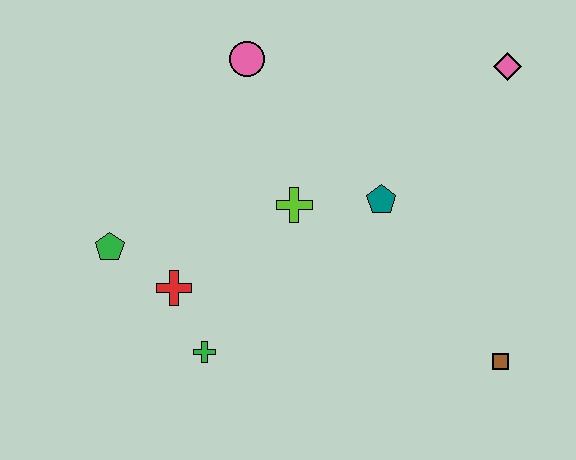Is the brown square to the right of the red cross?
Yes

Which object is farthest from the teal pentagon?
The green pentagon is farthest from the teal pentagon.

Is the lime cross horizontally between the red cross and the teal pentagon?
Yes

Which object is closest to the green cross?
The red cross is closest to the green cross.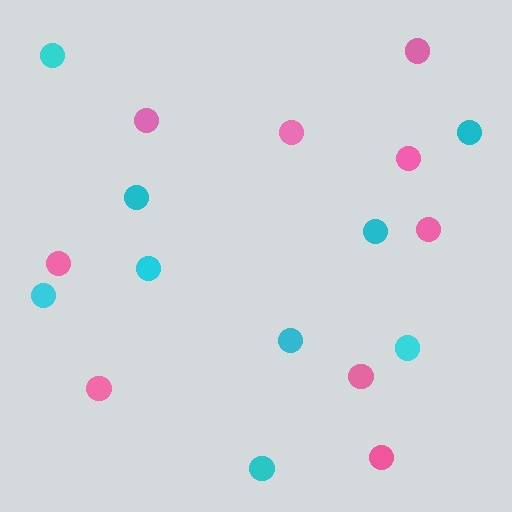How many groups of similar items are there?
There are 2 groups: one group of cyan circles (9) and one group of pink circles (9).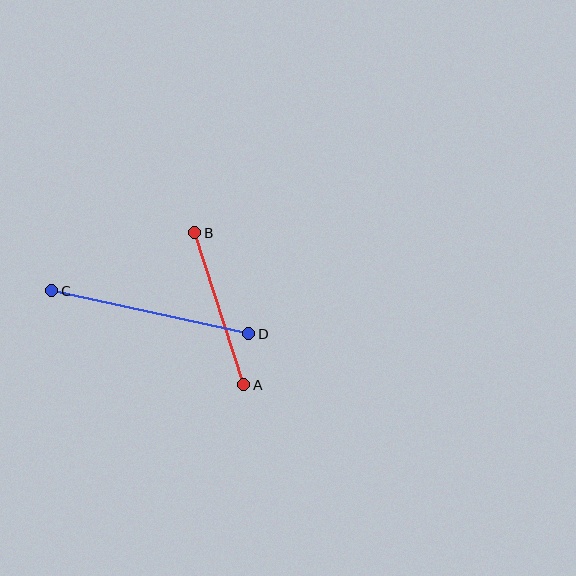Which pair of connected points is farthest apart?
Points C and D are farthest apart.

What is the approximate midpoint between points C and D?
The midpoint is at approximately (150, 312) pixels.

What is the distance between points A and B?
The distance is approximately 160 pixels.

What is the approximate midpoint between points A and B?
The midpoint is at approximately (219, 309) pixels.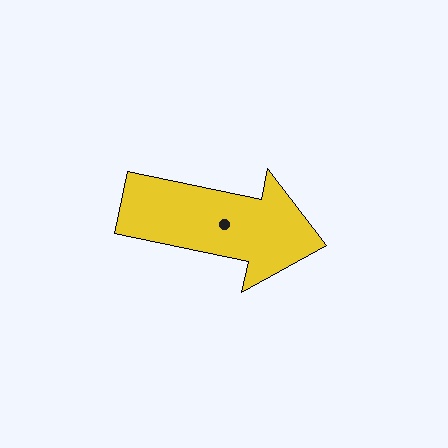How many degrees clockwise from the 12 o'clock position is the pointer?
Approximately 102 degrees.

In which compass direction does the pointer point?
East.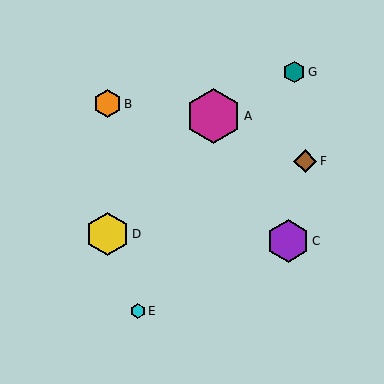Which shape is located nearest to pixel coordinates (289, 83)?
The teal hexagon (labeled G) at (294, 72) is nearest to that location.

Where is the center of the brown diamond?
The center of the brown diamond is at (305, 161).